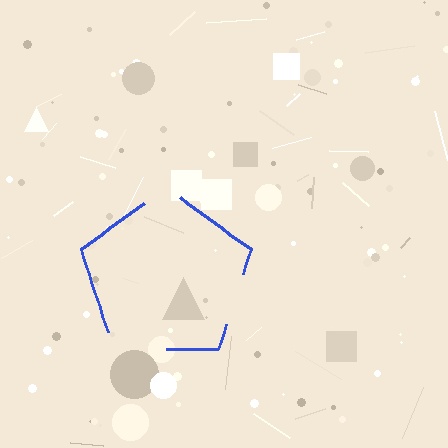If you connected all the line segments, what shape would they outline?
They would outline a pentagon.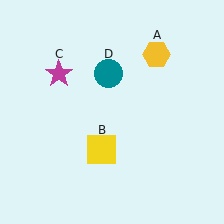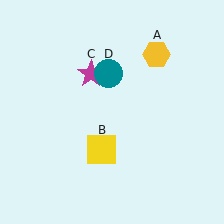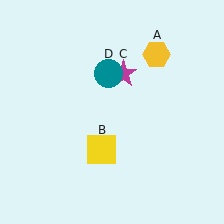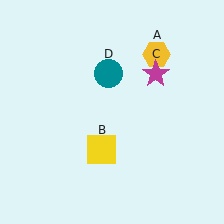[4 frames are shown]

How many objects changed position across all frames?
1 object changed position: magenta star (object C).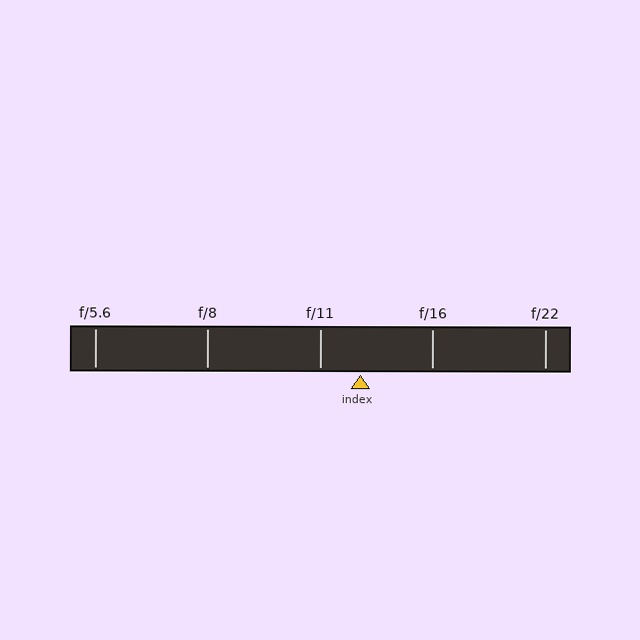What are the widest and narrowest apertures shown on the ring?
The widest aperture shown is f/5.6 and the narrowest is f/22.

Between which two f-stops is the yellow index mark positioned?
The index mark is between f/11 and f/16.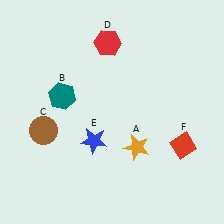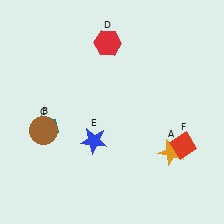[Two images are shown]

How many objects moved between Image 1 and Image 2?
2 objects moved between the two images.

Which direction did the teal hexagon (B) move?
The teal hexagon (B) moved down.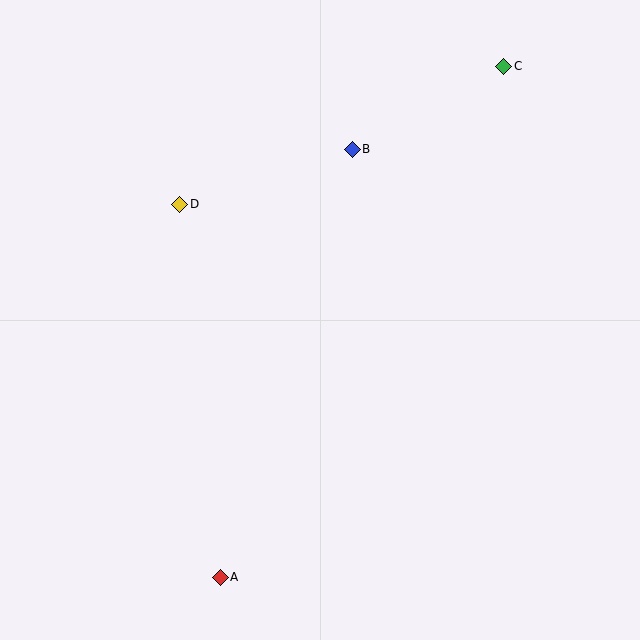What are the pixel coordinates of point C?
Point C is at (504, 66).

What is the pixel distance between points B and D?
The distance between B and D is 181 pixels.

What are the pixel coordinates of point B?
Point B is at (352, 149).